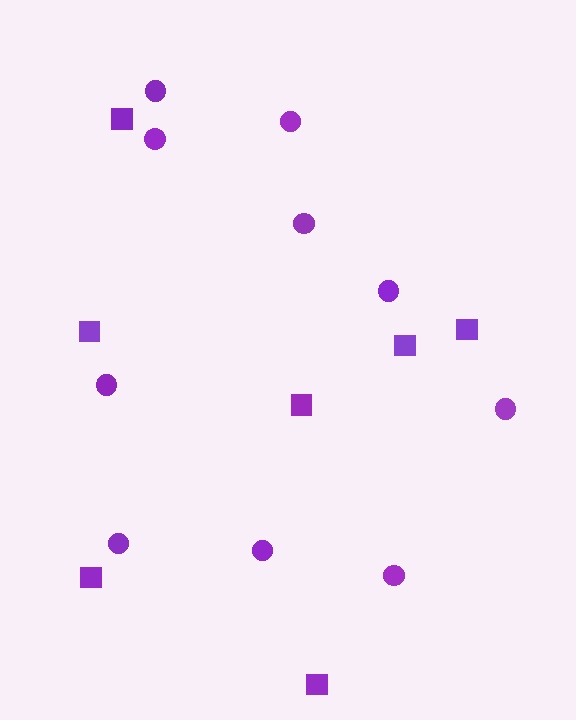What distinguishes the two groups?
There are 2 groups: one group of circles (10) and one group of squares (7).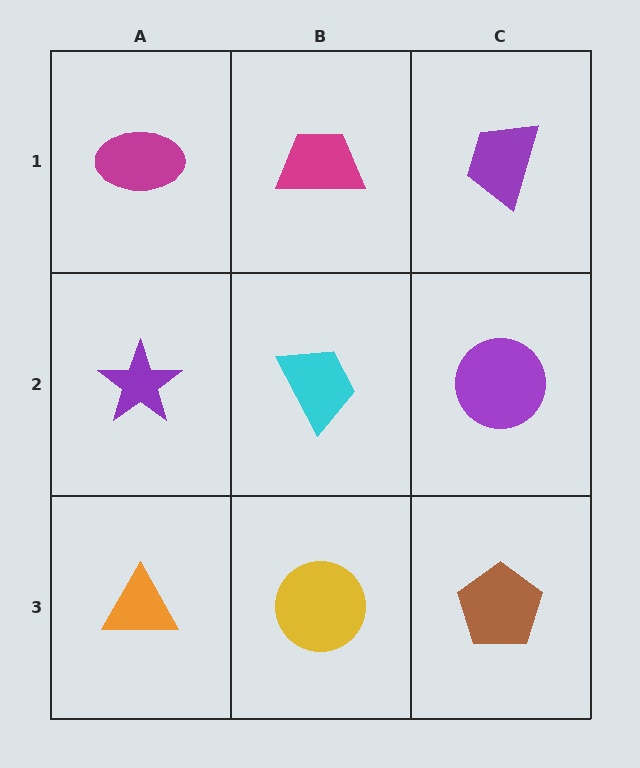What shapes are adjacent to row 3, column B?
A cyan trapezoid (row 2, column B), an orange triangle (row 3, column A), a brown pentagon (row 3, column C).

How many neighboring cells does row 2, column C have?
3.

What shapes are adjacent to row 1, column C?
A purple circle (row 2, column C), a magenta trapezoid (row 1, column B).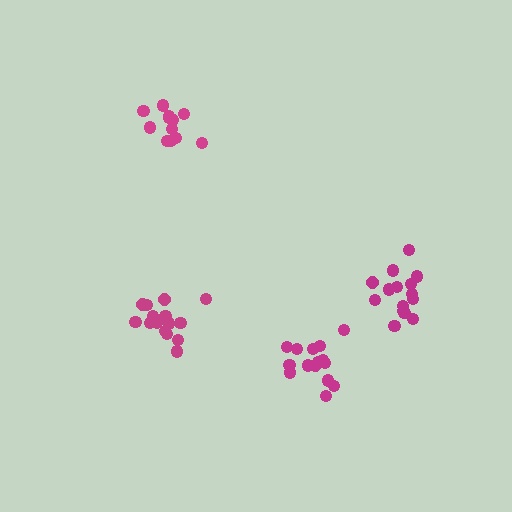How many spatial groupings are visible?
There are 4 spatial groupings.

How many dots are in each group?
Group 1: 13 dots, Group 2: 15 dots, Group 3: 15 dots, Group 4: 16 dots (59 total).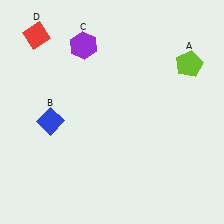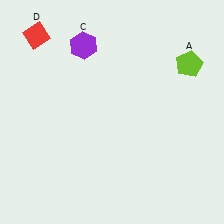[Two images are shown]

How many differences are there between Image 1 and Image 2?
There is 1 difference between the two images.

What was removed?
The blue diamond (B) was removed in Image 2.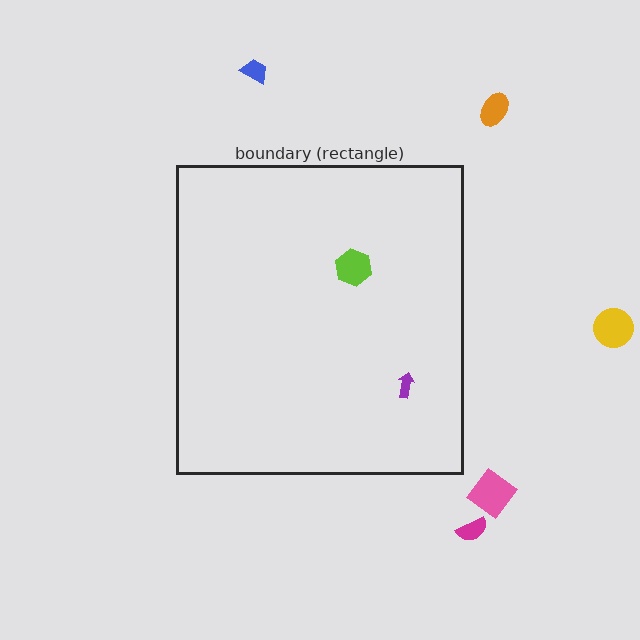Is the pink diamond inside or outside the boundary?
Outside.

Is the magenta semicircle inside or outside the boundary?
Outside.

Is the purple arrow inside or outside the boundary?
Inside.